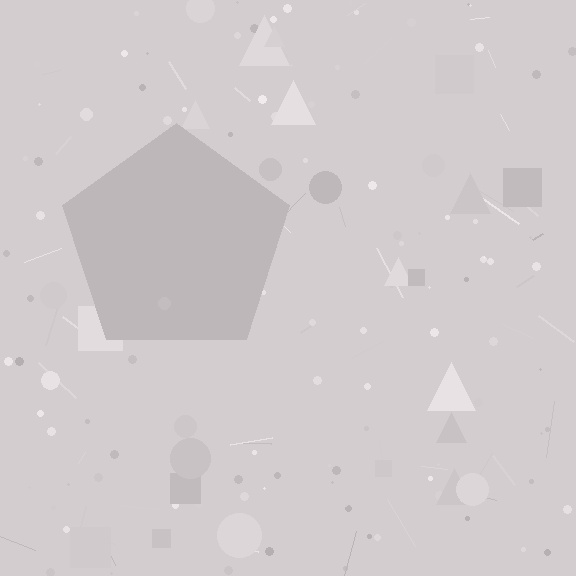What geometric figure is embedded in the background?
A pentagon is embedded in the background.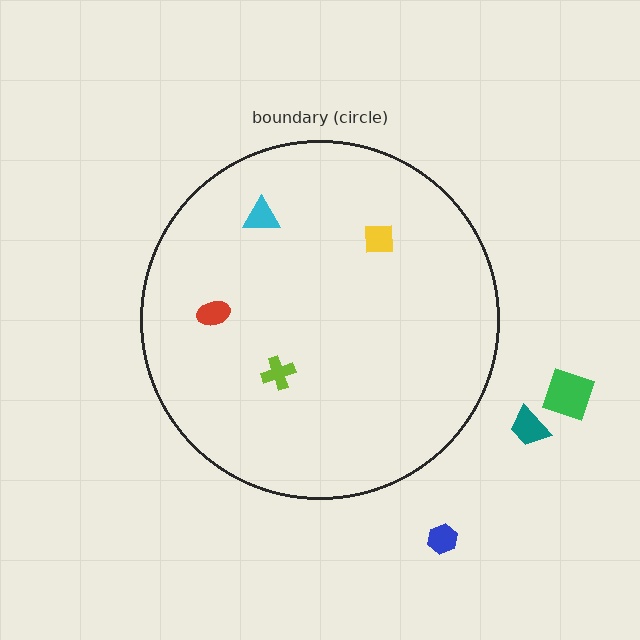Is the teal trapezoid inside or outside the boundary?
Outside.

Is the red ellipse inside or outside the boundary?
Inside.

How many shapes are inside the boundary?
4 inside, 3 outside.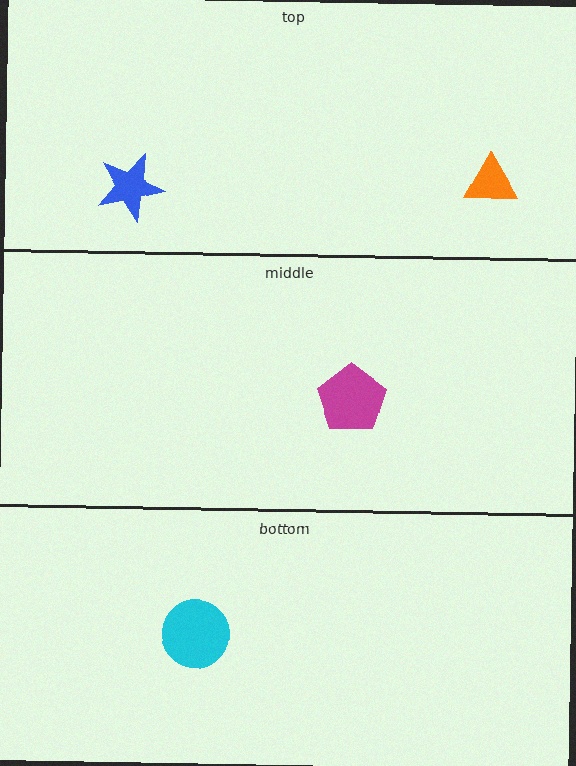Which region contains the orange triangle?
The top region.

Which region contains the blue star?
The top region.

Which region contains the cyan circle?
The bottom region.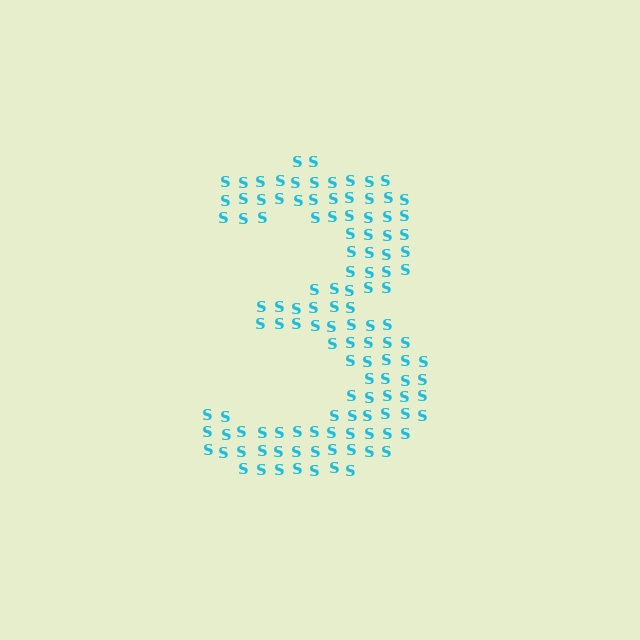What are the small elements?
The small elements are letter S's.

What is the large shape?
The large shape is the digit 3.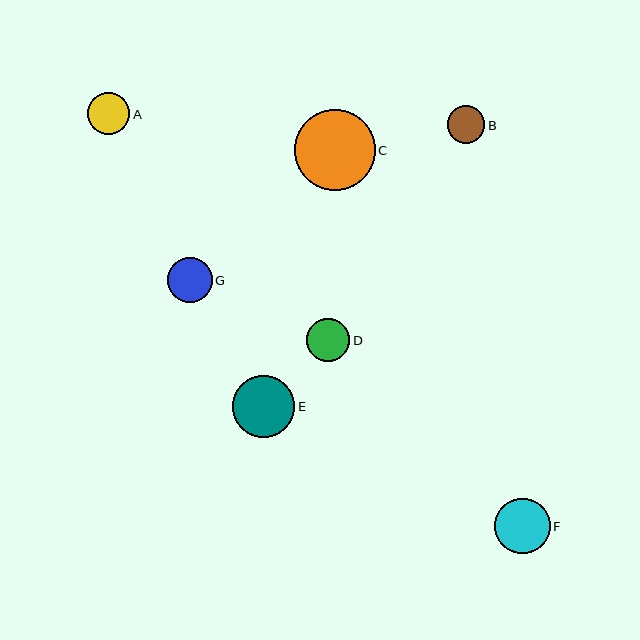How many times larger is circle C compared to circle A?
Circle C is approximately 1.9 times the size of circle A.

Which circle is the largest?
Circle C is the largest with a size of approximately 81 pixels.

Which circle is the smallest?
Circle B is the smallest with a size of approximately 37 pixels.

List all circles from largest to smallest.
From largest to smallest: C, E, F, G, D, A, B.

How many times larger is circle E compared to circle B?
Circle E is approximately 1.7 times the size of circle B.